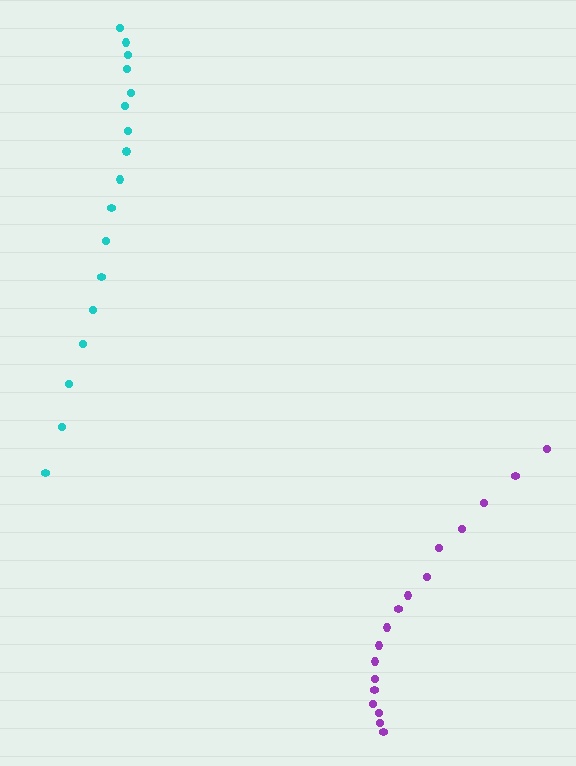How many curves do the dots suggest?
There are 2 distinct paths.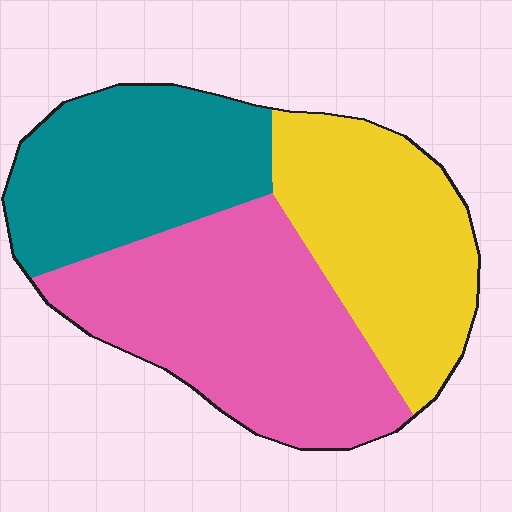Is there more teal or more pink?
Pink.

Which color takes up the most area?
Pink, at roughly 40%.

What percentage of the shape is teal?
Teal takes up between a quarter and a half of the shape.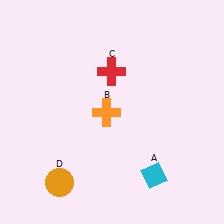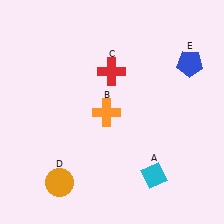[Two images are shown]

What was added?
A blue pentagon (E) was added in Image 2.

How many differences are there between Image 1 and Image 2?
There is 1 difference between the two images.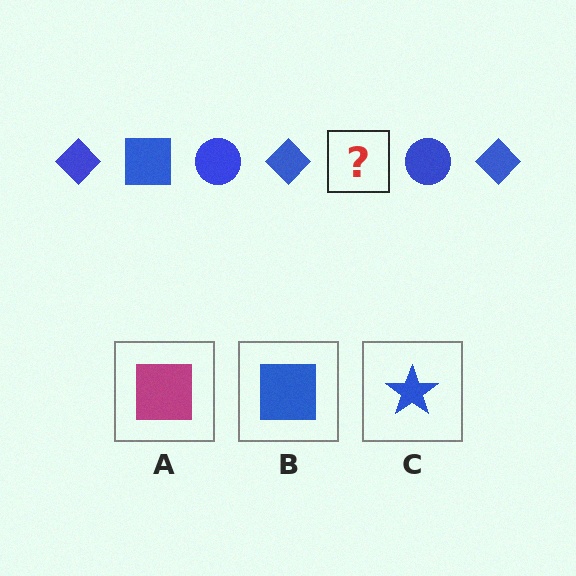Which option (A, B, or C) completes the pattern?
B.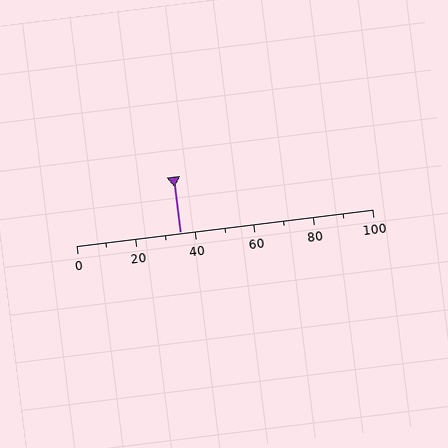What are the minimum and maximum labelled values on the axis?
The axis runs from 0 to 100.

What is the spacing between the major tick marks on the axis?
The major ticks are spaced 20 apart.